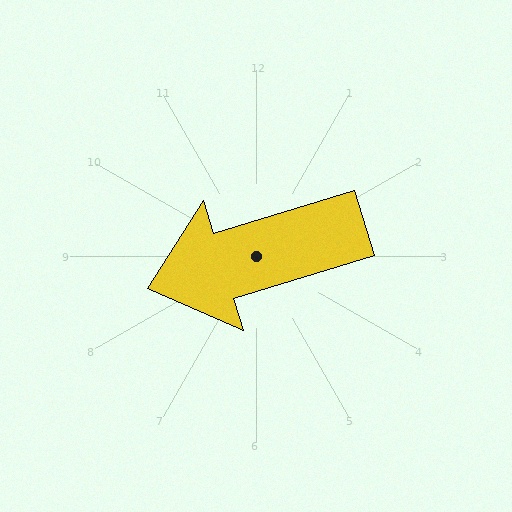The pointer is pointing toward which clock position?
Roughly 8 o'clock.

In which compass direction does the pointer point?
West.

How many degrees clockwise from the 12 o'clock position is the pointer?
Approximately 253 degrees.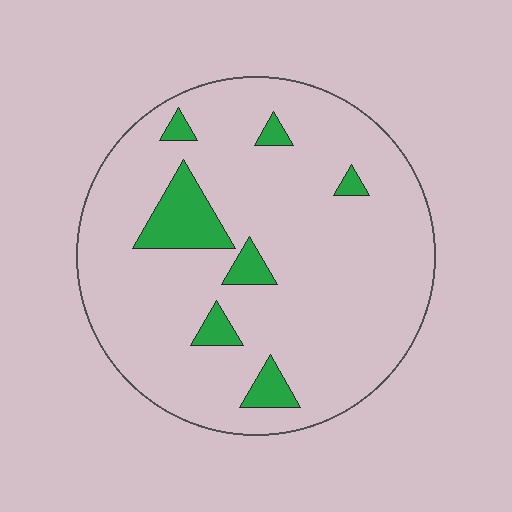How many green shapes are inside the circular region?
7.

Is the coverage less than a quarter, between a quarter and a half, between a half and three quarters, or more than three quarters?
Less than a quarter.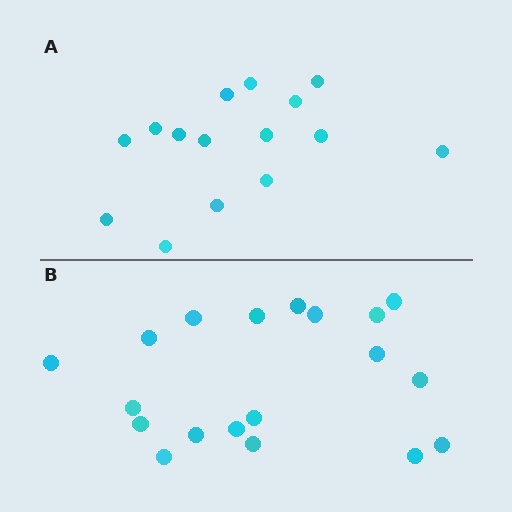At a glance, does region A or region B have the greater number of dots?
Region B (the bottom region) has more dots.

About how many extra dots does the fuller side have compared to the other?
Region B has about 4 more dots than region A.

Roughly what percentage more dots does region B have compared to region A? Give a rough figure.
About 25% more.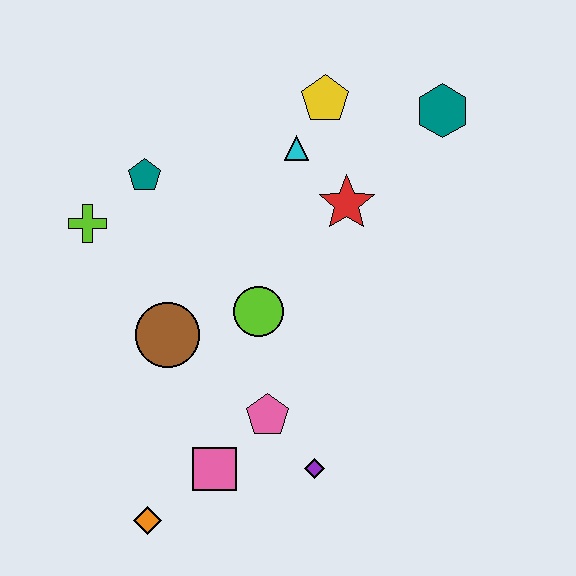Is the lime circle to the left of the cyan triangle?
Yes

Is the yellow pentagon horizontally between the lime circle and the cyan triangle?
No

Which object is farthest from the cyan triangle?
The orange diamond is farthest from the cyan triangle.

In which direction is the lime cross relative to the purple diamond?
The lime cross is above the purple diamond.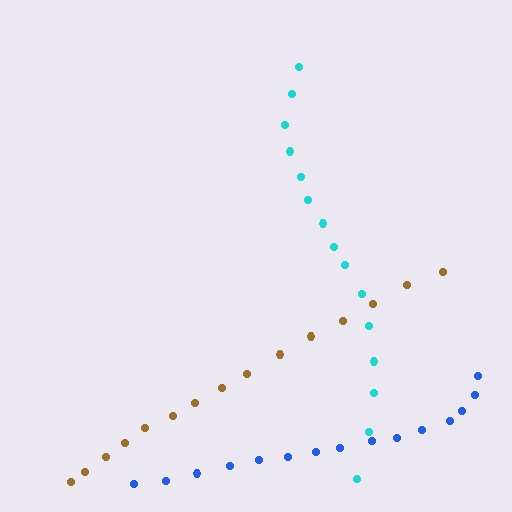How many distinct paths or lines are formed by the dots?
There are 3 distinct paths.